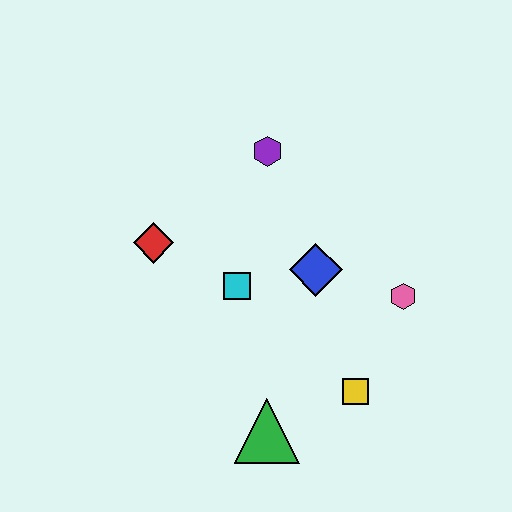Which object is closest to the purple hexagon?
The blue diamond is closest to the purple hexagon.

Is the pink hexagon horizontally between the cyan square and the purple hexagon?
No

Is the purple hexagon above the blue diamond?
Yes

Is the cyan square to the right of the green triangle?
No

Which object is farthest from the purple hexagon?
The green triangle is farthest from the purple hexagon.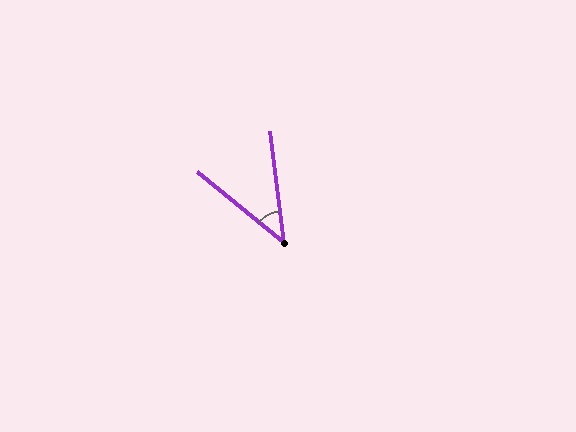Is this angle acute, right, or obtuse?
It is acute.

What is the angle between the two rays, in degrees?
Approximately 44 degrees.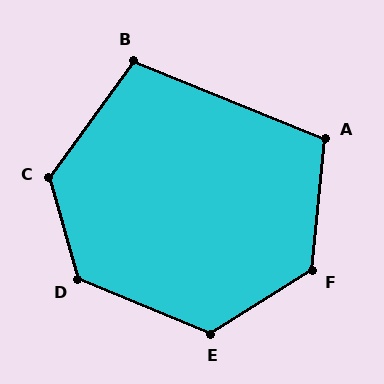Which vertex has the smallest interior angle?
B, at approximately 104 degrees.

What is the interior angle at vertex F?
Approximately 128 degrees (obtuse).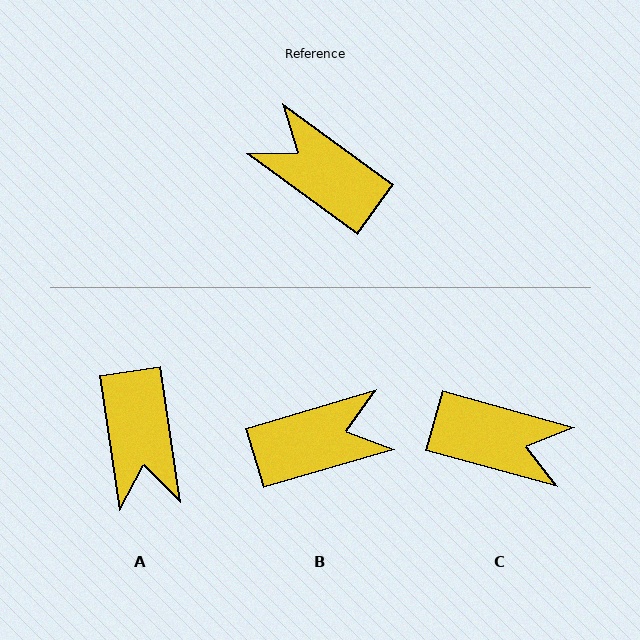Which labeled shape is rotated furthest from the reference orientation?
C, about 159 degrees away.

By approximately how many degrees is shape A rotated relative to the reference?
Approximately 134 degrees counter-clockwise.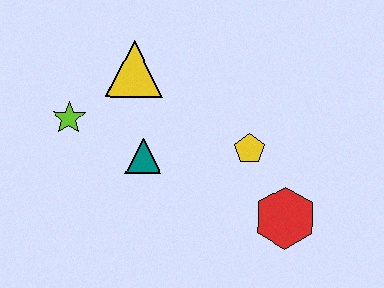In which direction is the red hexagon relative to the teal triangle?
The red hexagon is to the right of the teal triangle.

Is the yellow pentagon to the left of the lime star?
No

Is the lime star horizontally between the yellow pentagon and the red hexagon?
No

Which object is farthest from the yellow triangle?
The red hexagon is farthest from the yellow triangle.